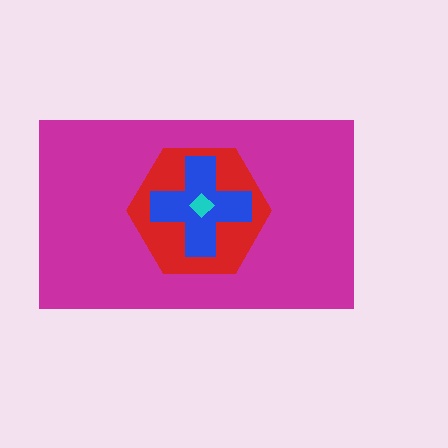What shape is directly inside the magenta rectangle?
The red hexagon.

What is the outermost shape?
The magenta rectangle.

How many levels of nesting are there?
4.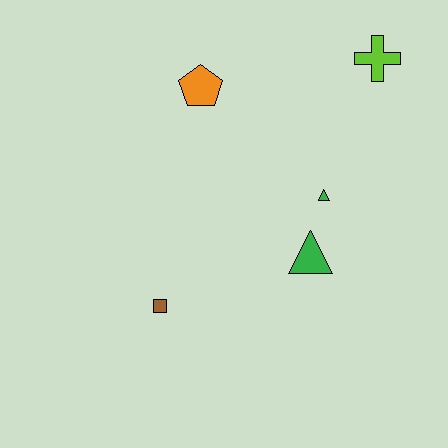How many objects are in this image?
There are 5 objects.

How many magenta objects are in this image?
There are no magenta objects.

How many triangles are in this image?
There are 2 triangles.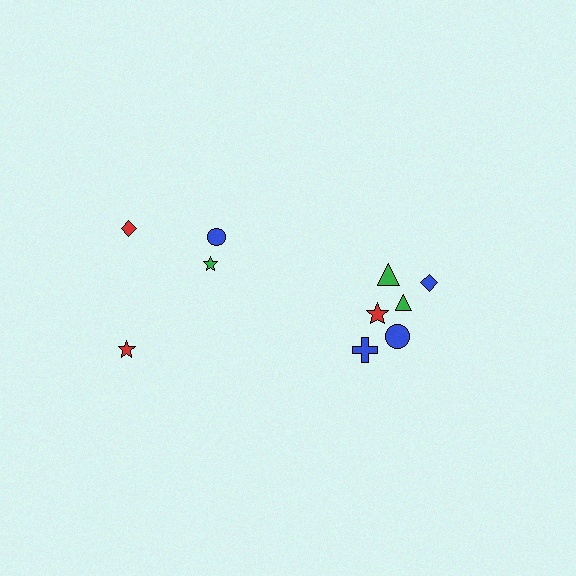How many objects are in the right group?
There are 6 objects.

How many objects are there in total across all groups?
There are 10 objects.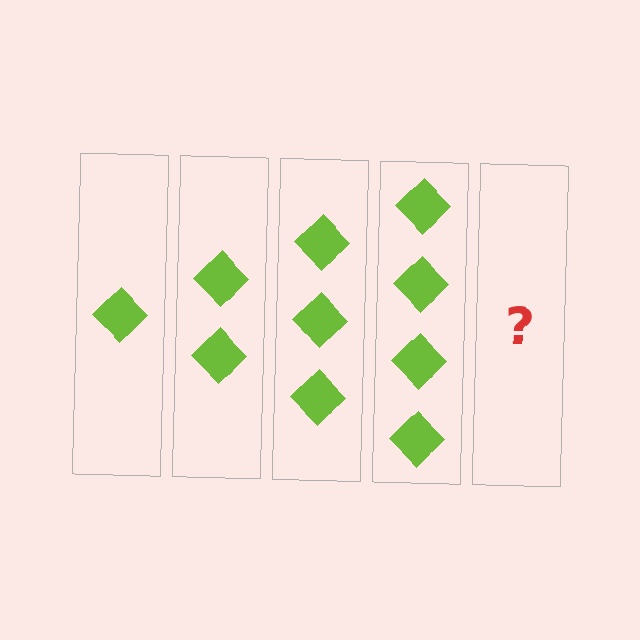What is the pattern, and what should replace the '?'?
The pattern is that each step adds one more diamond. The '?' should be 5 diamonds.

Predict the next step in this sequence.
The next step is 5 diamonds.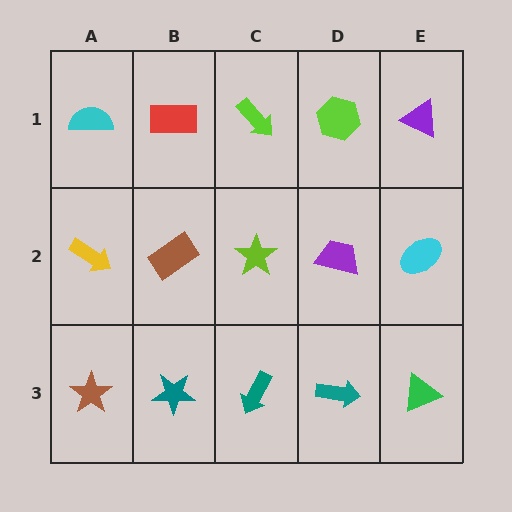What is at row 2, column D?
A purple trapezoid.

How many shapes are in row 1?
5 shapes.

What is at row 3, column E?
A green triangle.